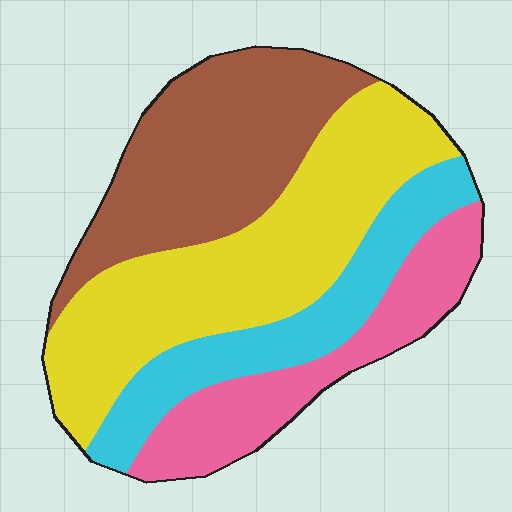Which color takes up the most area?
Yellow, at roughly 35%.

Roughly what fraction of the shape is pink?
Pink covers roughly 20% of the shape.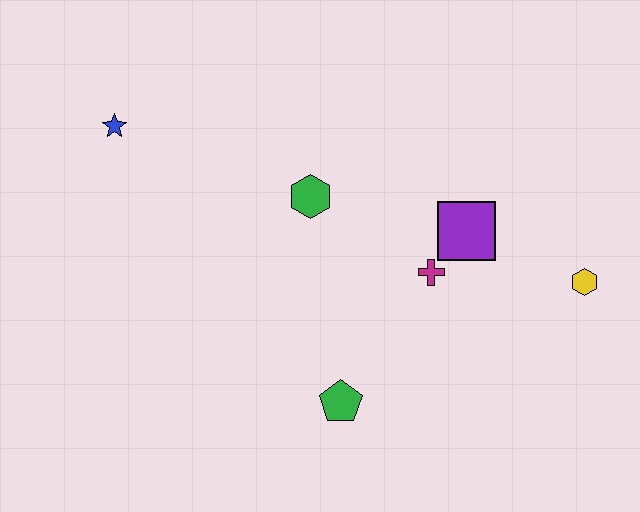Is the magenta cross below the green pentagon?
No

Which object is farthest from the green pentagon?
The blue star is farthest from the green pentagon.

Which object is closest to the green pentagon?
The magenta cross is closest to the green pentagon.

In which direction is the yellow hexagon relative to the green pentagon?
The yellow hexagon is to the right of the green pentagon.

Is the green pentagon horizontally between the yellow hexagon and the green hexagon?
Yes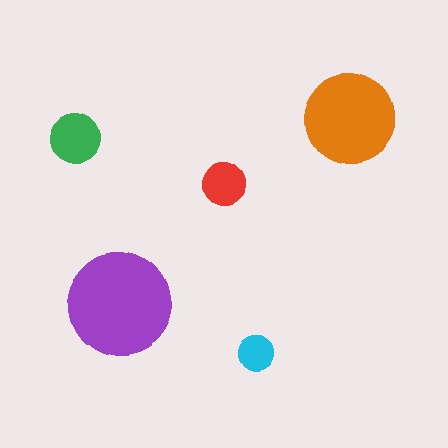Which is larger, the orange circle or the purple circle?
The purple one.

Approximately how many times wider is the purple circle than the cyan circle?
About 3 times wider.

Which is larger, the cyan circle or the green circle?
The green one.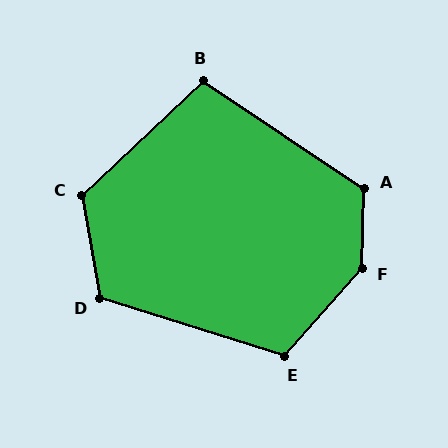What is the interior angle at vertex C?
Approximately 124 degrees (obtuse).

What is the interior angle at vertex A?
Approximately 122 degrees (obtuse).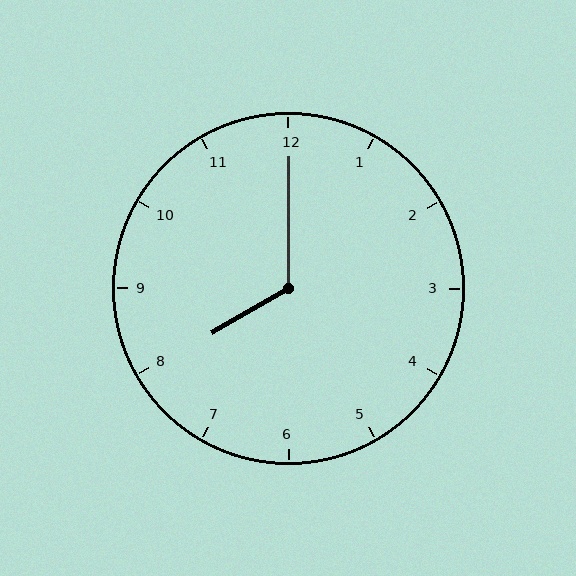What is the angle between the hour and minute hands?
Approximately 120 degrees.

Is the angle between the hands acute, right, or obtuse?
It is obtuse.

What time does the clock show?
8:00.